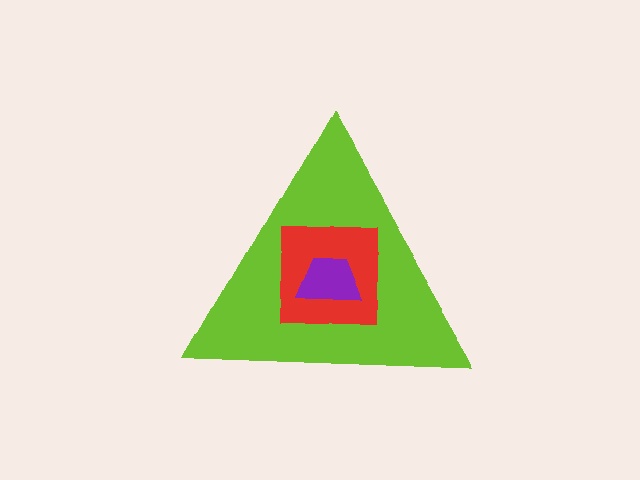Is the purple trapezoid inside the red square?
Yes.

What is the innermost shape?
The purple trapezoid.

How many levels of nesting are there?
3.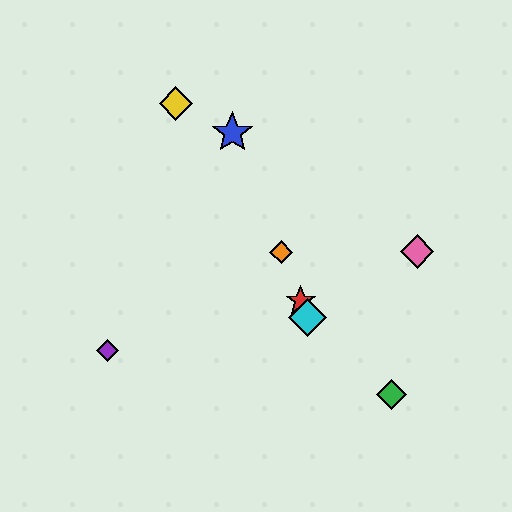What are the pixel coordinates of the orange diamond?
The orange diamond is at (281, 252).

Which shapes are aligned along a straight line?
The red star, the blue star, the orange diamond, the cyan diamond are aligned along a straight line.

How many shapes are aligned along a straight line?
4 shapes (the red star, the blue star, the orange diamond, the cyan diamond) are aligned along a straight line.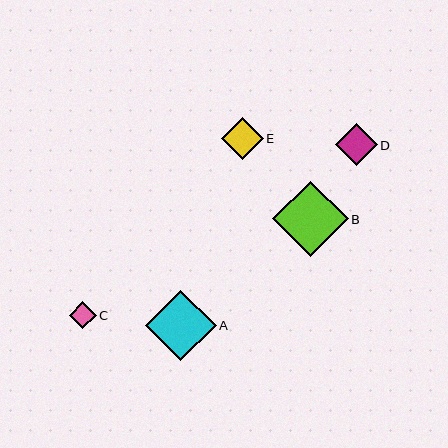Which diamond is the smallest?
Diamond C is the smallest with a size of approximately 27 pixels.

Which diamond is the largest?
Diamond B is the largest with a size of approximately 75 pixels.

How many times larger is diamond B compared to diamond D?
Diamond B is approximately 1.8 times the size of diamond D.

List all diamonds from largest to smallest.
From largest to smallest: B, A, E, D, C.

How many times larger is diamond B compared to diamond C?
Diamond B is approximately 2.8 times the size of diamond C.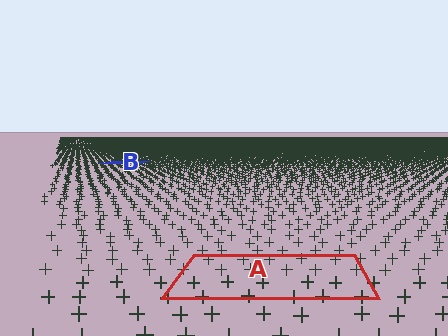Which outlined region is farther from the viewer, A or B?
Region B is farther from the viewer — the texture elements inside it appear smaller and more densely packed.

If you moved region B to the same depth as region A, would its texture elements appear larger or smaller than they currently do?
They would appear larger. At a closer depth, the same texture elements are projected at a bigger on-screen size.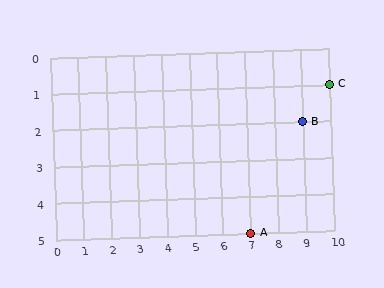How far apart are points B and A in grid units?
Points B and A are 2 columns and 3 rows apart (about 3.6 grid units diagonally).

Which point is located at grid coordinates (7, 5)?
Point A is at (7, 5).